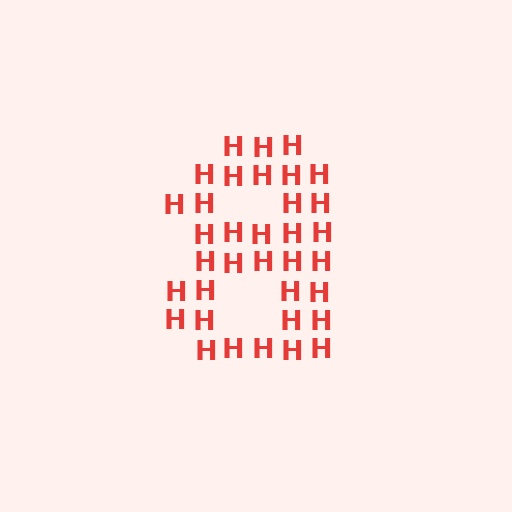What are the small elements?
The small elements are letter H's.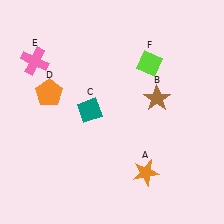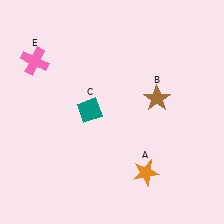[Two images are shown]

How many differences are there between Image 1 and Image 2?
There are 2 differences between the two images.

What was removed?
The orange pentagon (D), the lime diamond (F) were removed in Image 2.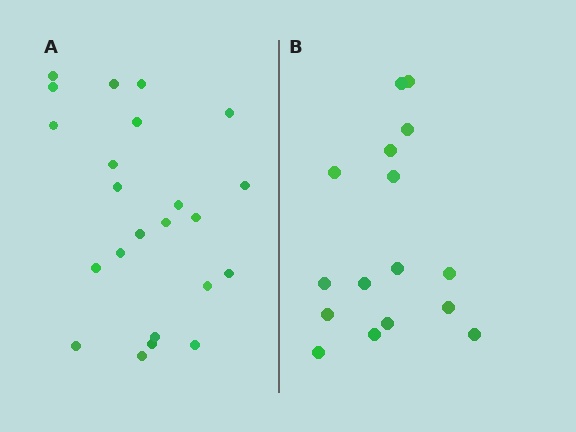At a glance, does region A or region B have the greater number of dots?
Region A (the left region) has more dots.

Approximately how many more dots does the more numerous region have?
Region A has roughly 8 or so more dots than region B.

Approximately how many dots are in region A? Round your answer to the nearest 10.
About 20 dots. (The exact count is 23, which rounds to 20.)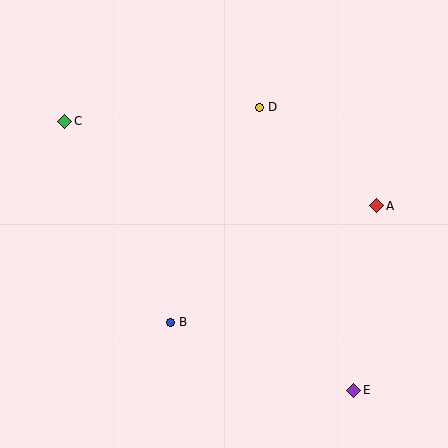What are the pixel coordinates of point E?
Point E is at (354, 390).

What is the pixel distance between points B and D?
The distance between B and D is 233 pixels.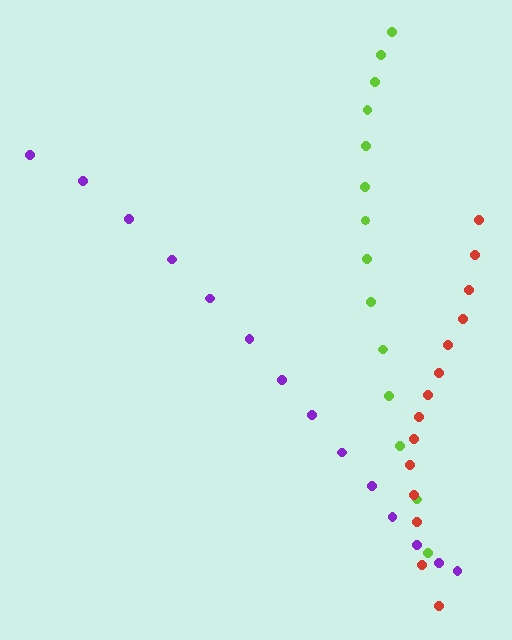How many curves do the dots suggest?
There are 3 distinct paths.